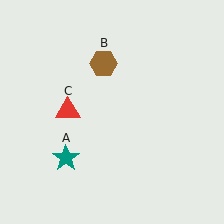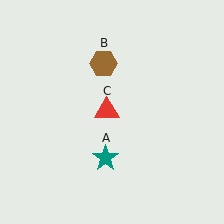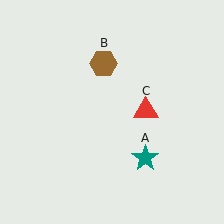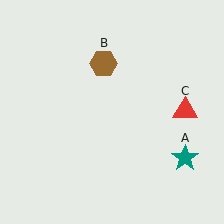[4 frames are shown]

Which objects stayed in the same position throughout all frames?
Brown hexagon (object B) remained stationary.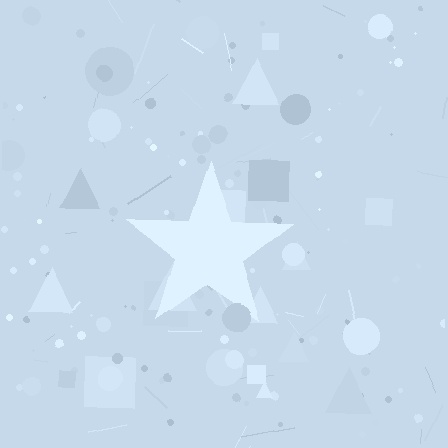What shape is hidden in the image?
A star is hidden in the image.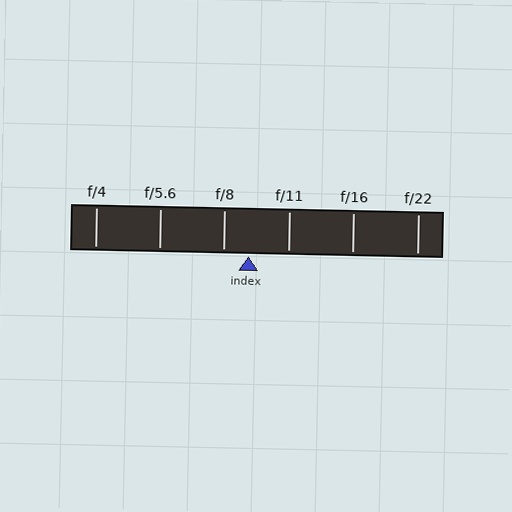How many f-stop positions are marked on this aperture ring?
There are 6 f-stop positions marked.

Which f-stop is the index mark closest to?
The index mark is closest to f/8.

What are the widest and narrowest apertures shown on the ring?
The widest aperture shown is f/4 and the narrowest is f/22.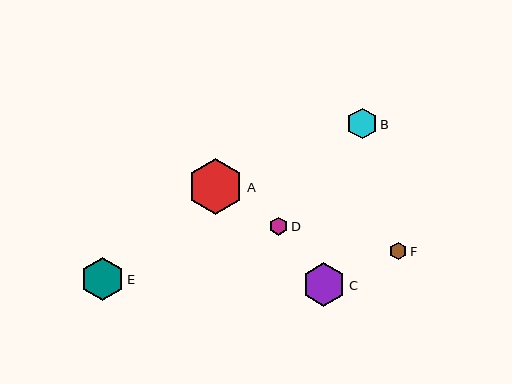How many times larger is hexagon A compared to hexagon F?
Hexagon A is approximately 3.3 times the size of hexagon F.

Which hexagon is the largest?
Hexagon A is the largest with a size of approximately 56 pixels.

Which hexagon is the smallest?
Hexagon F is the smallest with a size of approximately 17 pixels.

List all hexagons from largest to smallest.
From largest to smallest: A, E, C, B, D, F.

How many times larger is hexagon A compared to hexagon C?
Hexagon A is approximately 1.3 times the size of hexagon C.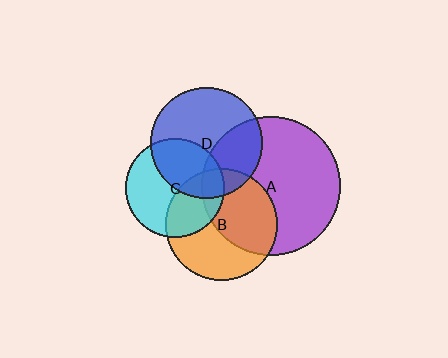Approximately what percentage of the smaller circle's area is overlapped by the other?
Approximately 35%.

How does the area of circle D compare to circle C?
Approximately 1.3 times.